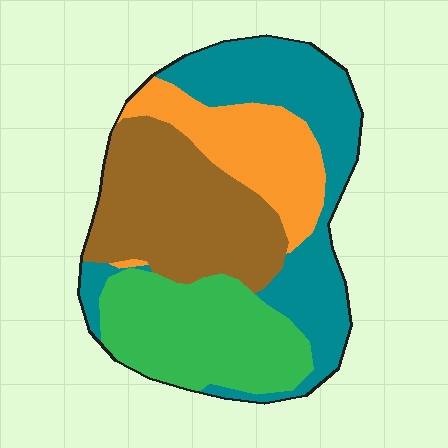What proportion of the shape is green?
Green takes up about one quarter (1/4) of the shape.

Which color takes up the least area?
Orange, at roughly 15%.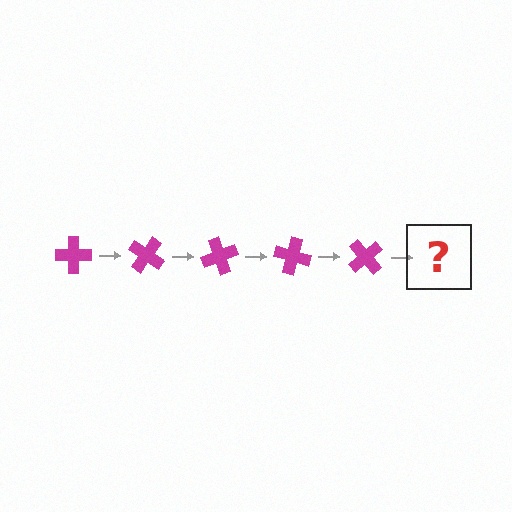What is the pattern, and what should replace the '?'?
The pattern is that the cross rotates 35 degrees each step. The '?' should be a magenta cross rotated 175 degrees.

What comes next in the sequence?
The next element should be a magenta cross rotated 175 degrees.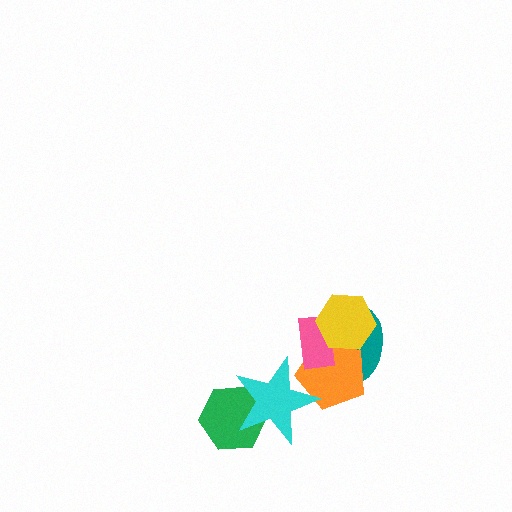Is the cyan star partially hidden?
No, no other shape covers it.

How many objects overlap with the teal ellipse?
3 objects overlap with the teal ellipse.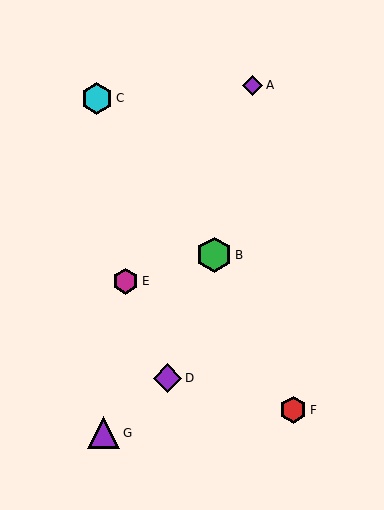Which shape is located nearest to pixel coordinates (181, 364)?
The purple diamond (labeled D) at (168, 378) is nearest to that location.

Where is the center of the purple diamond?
The center of the purple diamond is at (168, 378).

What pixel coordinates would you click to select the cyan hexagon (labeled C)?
Click at (97, 98) to select the cyan hexagon C.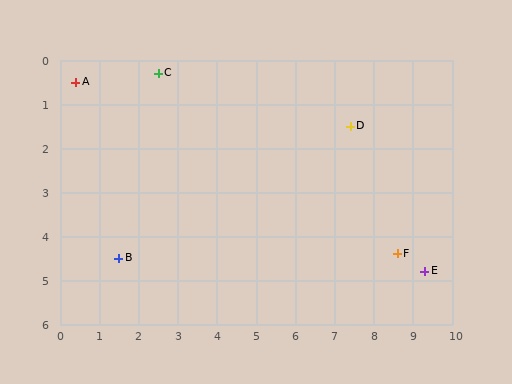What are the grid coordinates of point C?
Point C is at approximately (2.5, 0.3).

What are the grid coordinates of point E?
Point E is at approximately (9.3, 4.8).